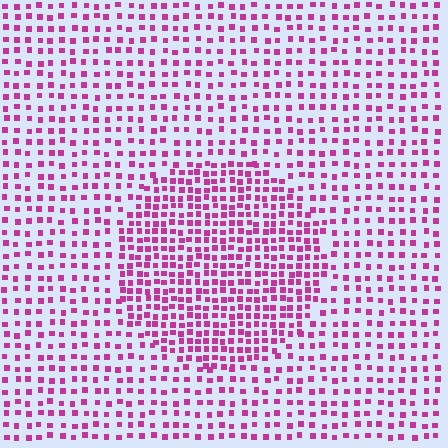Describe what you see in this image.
The image contains small magenta elements arranged at two different densities. A circle-shaped region is visible where the elements are more densely packed than the surrounding area.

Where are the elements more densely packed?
The elements are more densely packed inside the circle boundary.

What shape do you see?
I see a circle.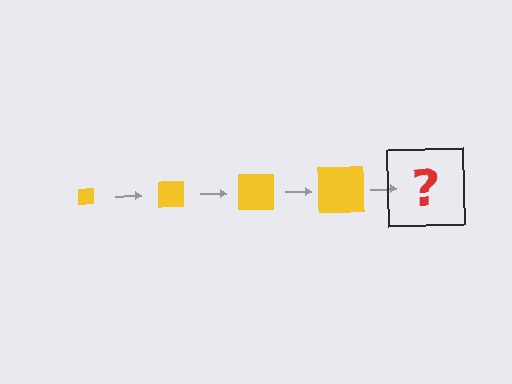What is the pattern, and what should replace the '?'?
The pattern is that the square gets progressively larger each step. The '?' should be a yellow square, larger than the previous one.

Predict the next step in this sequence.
The next step is a yellow square, larger than the previous one.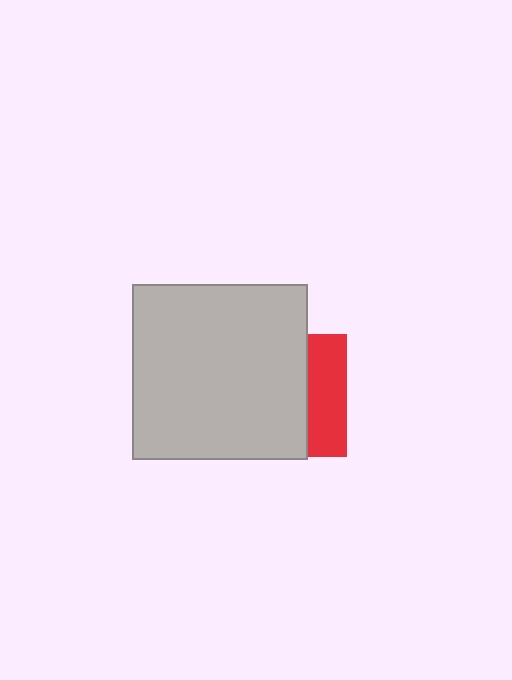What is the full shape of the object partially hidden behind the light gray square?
The partially hidden object is a red square.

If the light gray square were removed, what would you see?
You would see the complete red square.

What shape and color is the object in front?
The object in front is a light gray square.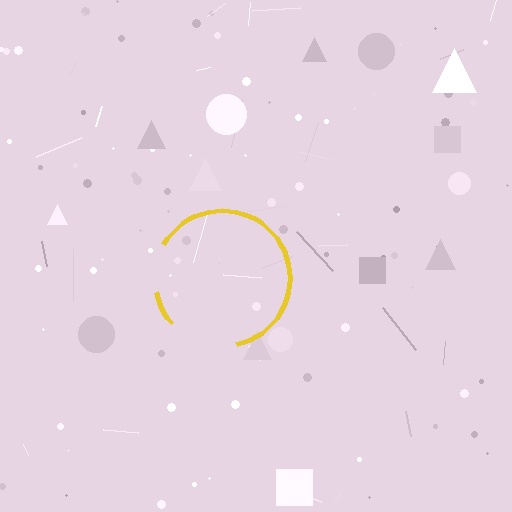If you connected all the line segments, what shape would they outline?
They would outline a circle.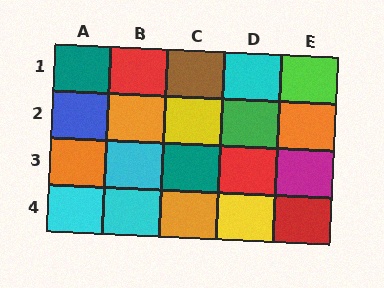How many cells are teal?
2 cells are teal.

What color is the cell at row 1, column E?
Lime.